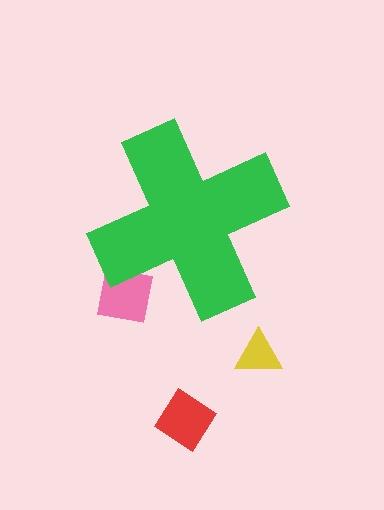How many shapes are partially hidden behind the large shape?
1 shape is partially hidden.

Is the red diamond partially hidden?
No, the red diamond is fully visible.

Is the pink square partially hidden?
Yes, the pink square is partially hidden behind the green cross.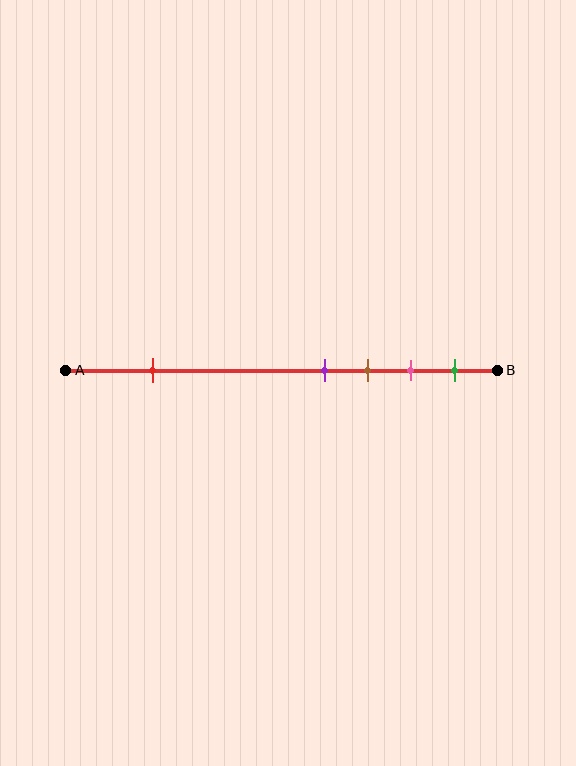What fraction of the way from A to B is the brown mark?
The brown mark is approximately 70% (0.7) of the way from A to B.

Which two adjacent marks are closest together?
The purple and brown marks are the closest adjacent pair.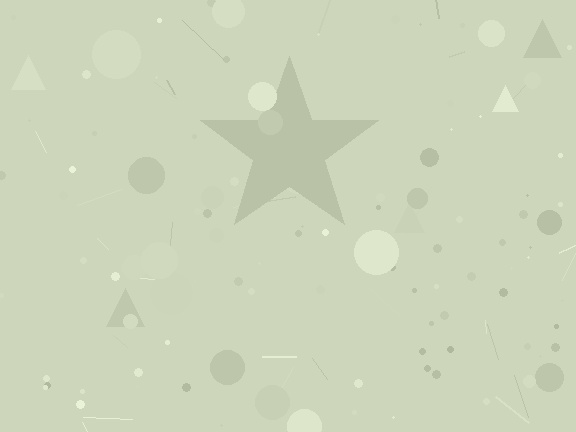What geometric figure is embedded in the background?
A star is embedded in the background.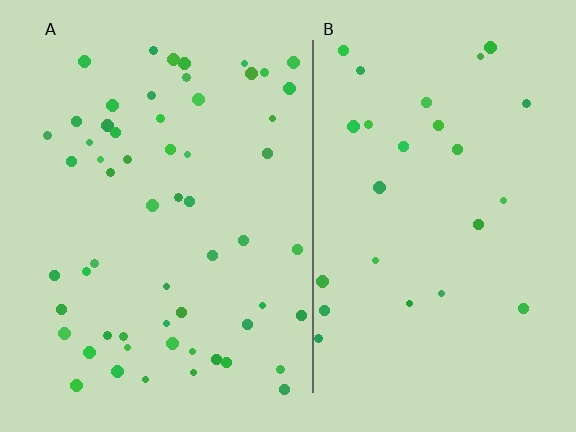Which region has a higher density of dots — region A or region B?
A (the left).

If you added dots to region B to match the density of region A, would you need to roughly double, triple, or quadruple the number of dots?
Approximately double.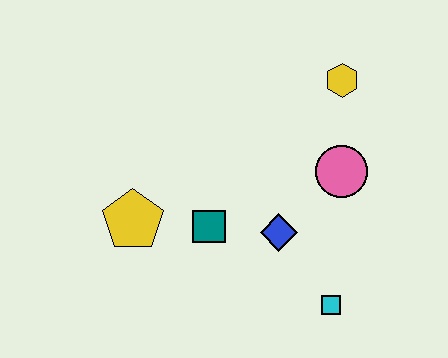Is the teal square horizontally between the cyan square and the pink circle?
No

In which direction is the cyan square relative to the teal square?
The cyan square is to the right of the teal square.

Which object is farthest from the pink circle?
The yellow pentagon is farthest from the pink circle.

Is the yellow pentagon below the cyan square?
No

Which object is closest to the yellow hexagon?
The pink circle is closest to the yellow hexagon.